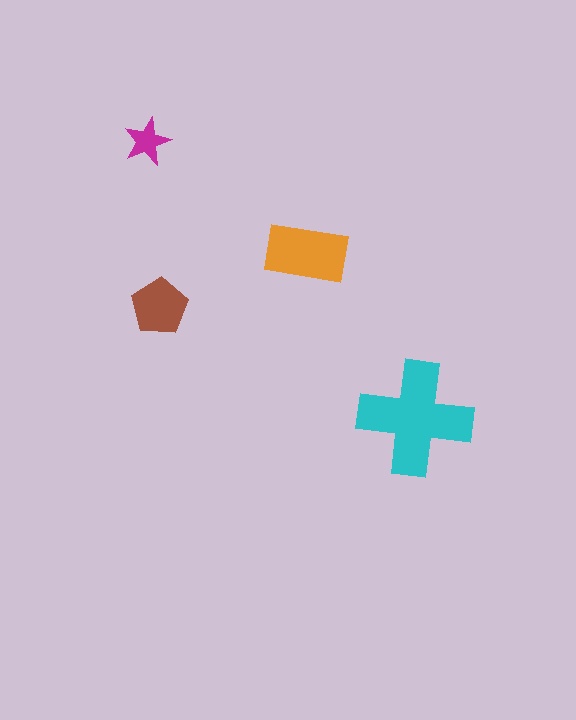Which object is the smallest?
The magenta star.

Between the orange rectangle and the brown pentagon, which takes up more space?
The orange rectangle.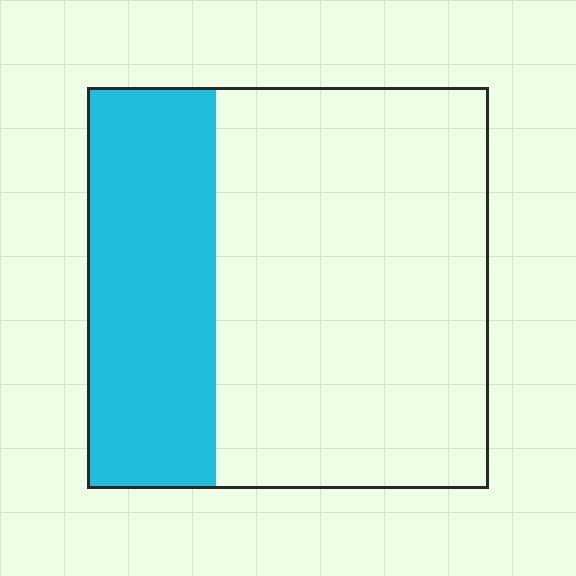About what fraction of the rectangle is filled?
About one third (1/3).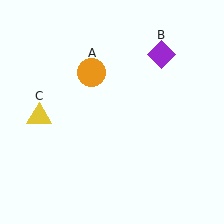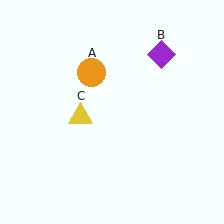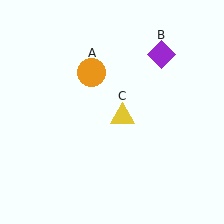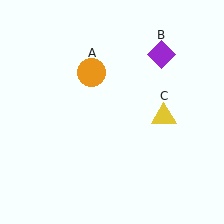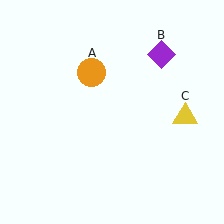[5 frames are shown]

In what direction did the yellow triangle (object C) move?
The yellow triangle (object C) moved right.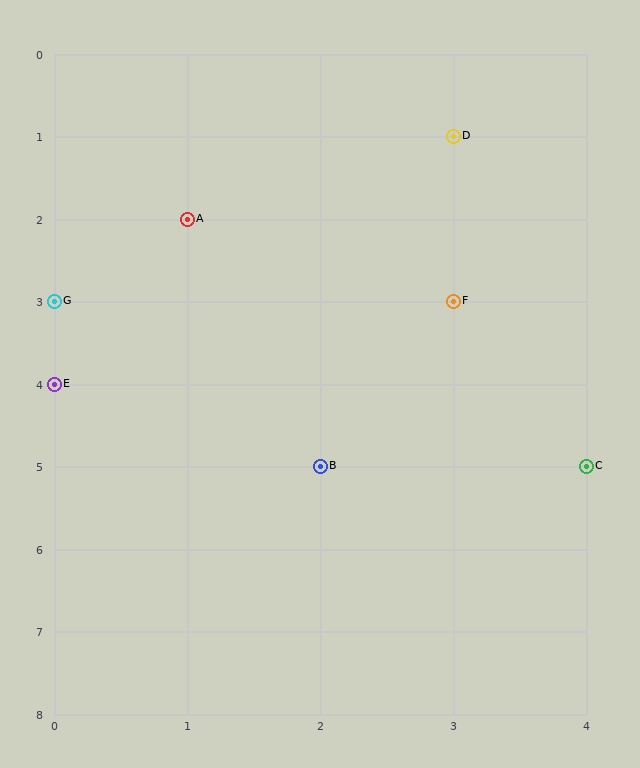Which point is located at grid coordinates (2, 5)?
Point B is at (2, 5).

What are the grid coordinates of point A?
Point A is at grid coordinates (1, 2).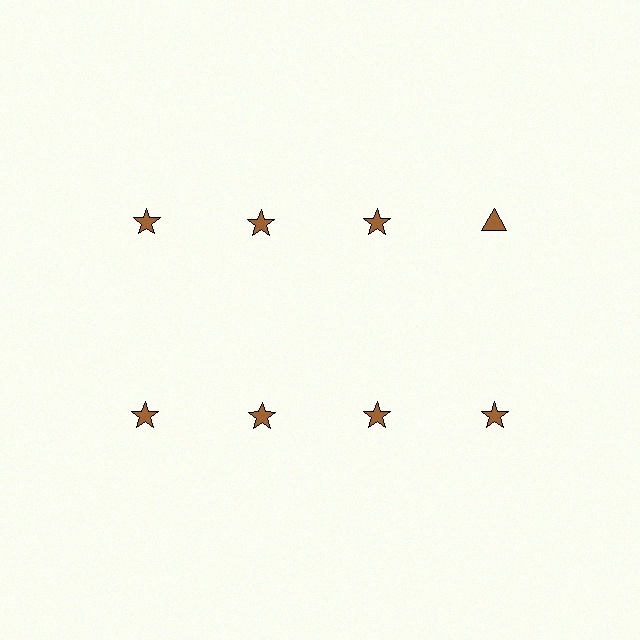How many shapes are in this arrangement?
There are 8 shapes arranged in a grid pattern.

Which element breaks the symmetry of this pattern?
The brown triangle in the top row, second from right column breaks the symmetry. All other shapes are brown stars.